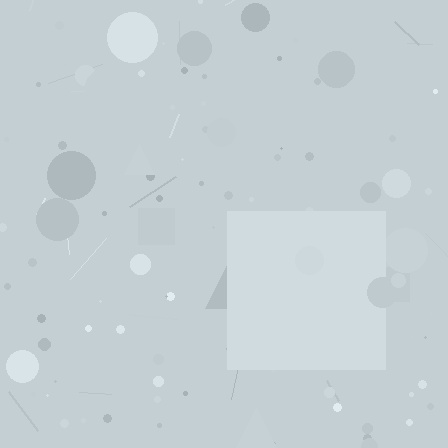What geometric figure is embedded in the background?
A square is embedded in the background.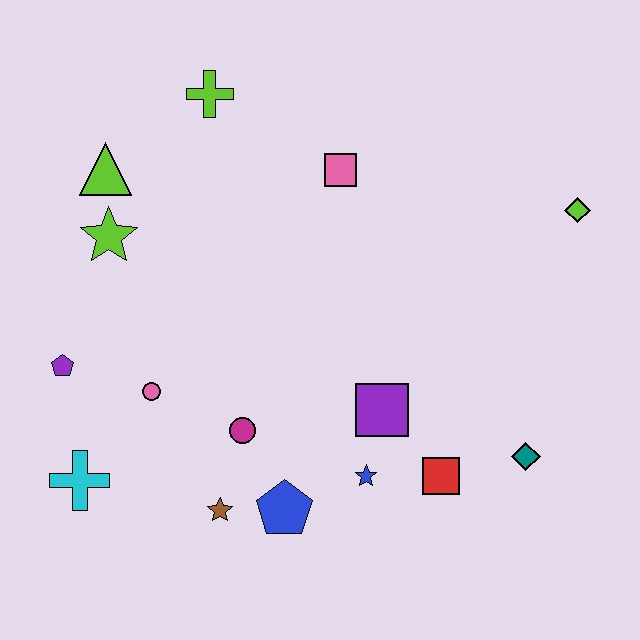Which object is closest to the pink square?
The lime cross is closest to the pink square.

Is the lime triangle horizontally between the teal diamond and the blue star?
No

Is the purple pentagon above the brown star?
Yes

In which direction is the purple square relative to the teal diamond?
The purple square is to the left of the teal diamond.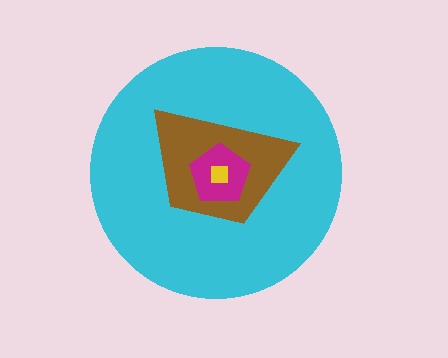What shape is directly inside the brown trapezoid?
The magenta pentagon.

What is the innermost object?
The yellow square.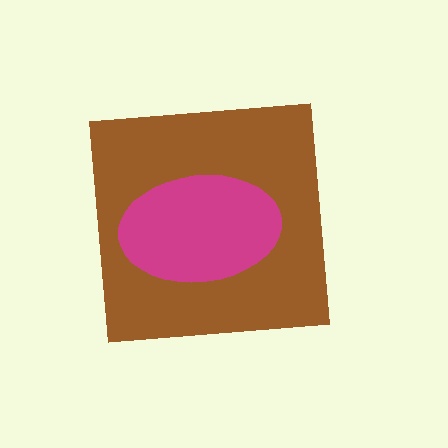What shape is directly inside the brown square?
The magenta ellipse.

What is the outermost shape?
The brown square.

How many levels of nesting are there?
2.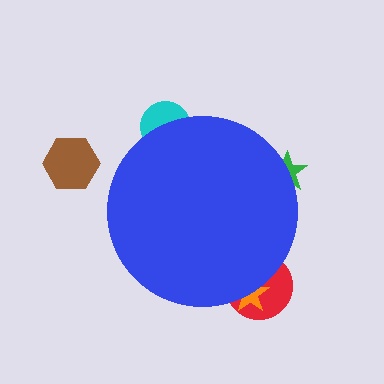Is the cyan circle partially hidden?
Yes, the cyan circle is partially hidden behind the blue circle.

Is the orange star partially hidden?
Yes, the orange star is partially hidden behind the blue circle.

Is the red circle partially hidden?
Yes, the red circle is partially hidden behind the blue circle.